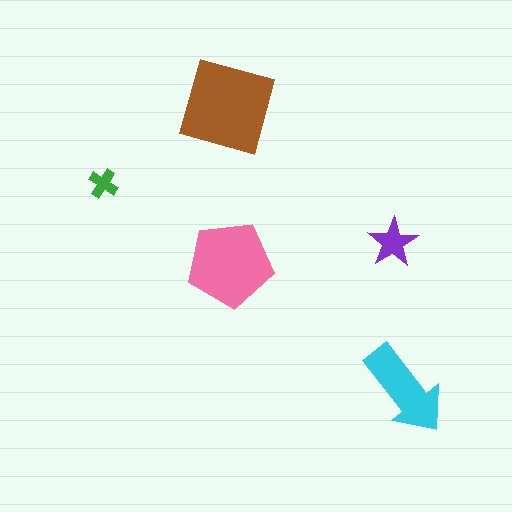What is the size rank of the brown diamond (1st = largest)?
1st.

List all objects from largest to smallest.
The brown diamond, the pink pentagon, the cyan arrow, the purple star, the green cross.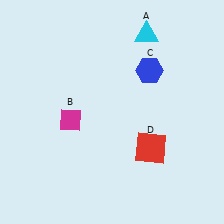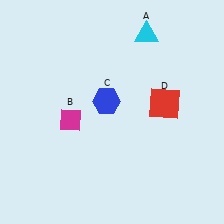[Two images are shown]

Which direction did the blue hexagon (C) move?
The blue hexagon (C) moved left.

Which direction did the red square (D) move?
The red square (D) moved up.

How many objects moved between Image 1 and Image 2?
2 objects moved between the two images.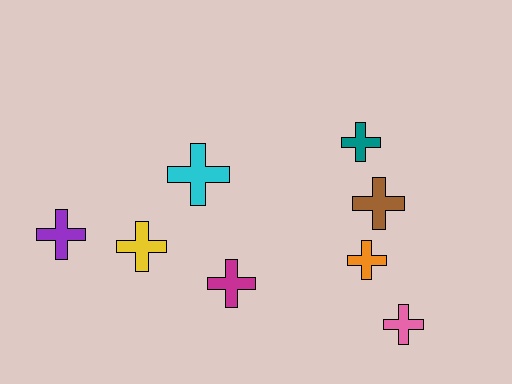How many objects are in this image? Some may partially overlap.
There are 8 objects.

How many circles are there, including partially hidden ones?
There are no circles.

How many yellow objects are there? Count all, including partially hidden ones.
There is 1 yellow object.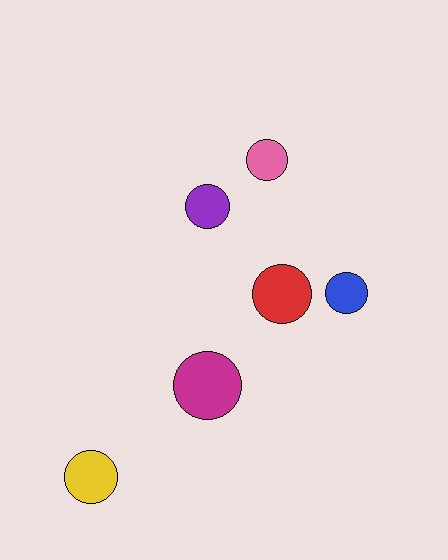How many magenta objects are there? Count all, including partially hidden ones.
There is 1 magenta object.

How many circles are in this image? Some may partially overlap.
There are 6 circles.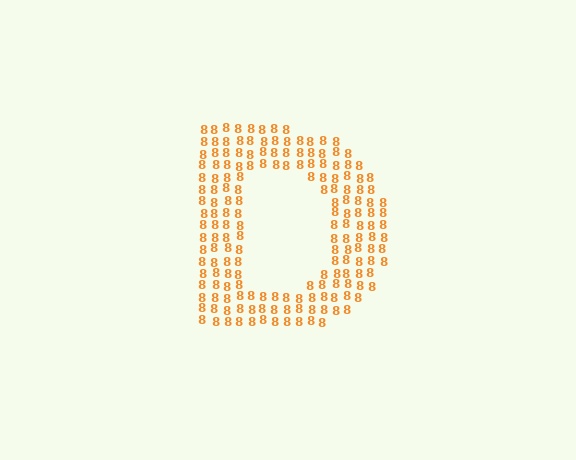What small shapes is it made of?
It is made of small digit 8's.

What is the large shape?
The large shape is the letter D.